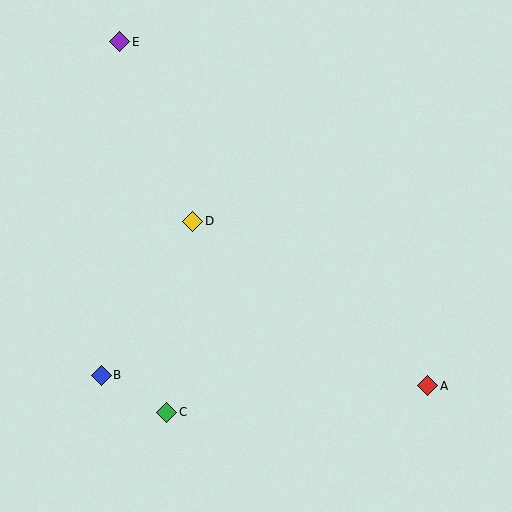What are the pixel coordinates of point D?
Point D is at (193, 221).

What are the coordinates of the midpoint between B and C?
The midpoint between B and C is at (134, 394).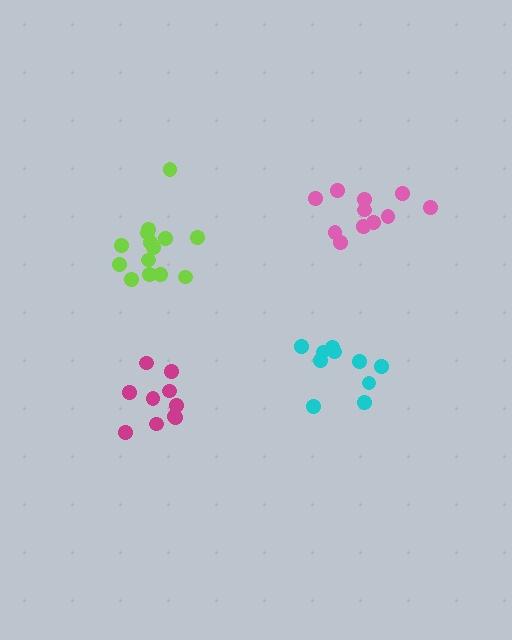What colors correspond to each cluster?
The clusters are colored: pink, cyan, magenta, lime.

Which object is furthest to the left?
The magenta cluster is leftmost.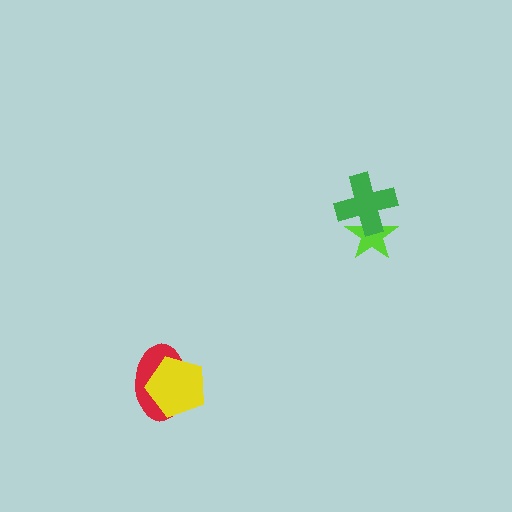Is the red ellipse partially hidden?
Yes, it is partially covered by another shape.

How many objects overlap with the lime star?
1 object overlaps with the lime star.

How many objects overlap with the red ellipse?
1 object overlaps with the red ellipse.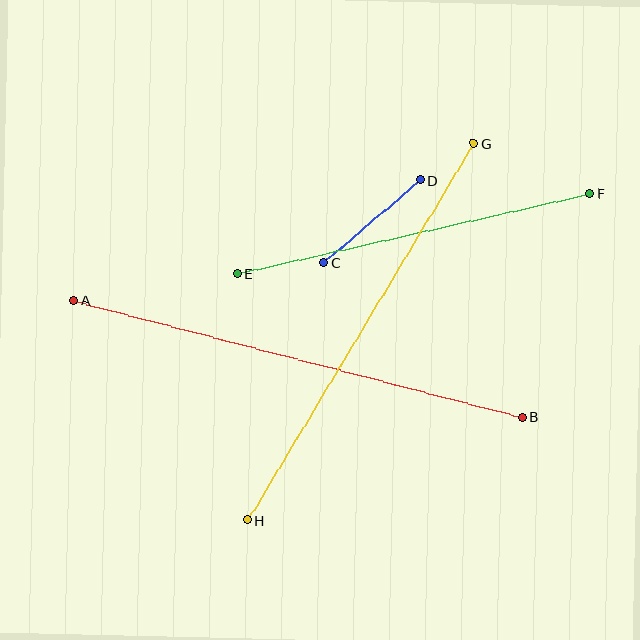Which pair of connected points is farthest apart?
Points A and B are farthest apart.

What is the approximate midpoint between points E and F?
The midpoint is at approximately (413, 234) pixels.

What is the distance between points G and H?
The distance is approximately 440 pixels.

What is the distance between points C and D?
The distance is approximately 127 pixels.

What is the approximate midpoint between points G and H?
The midpoint is at approximately (361, 332) pixels.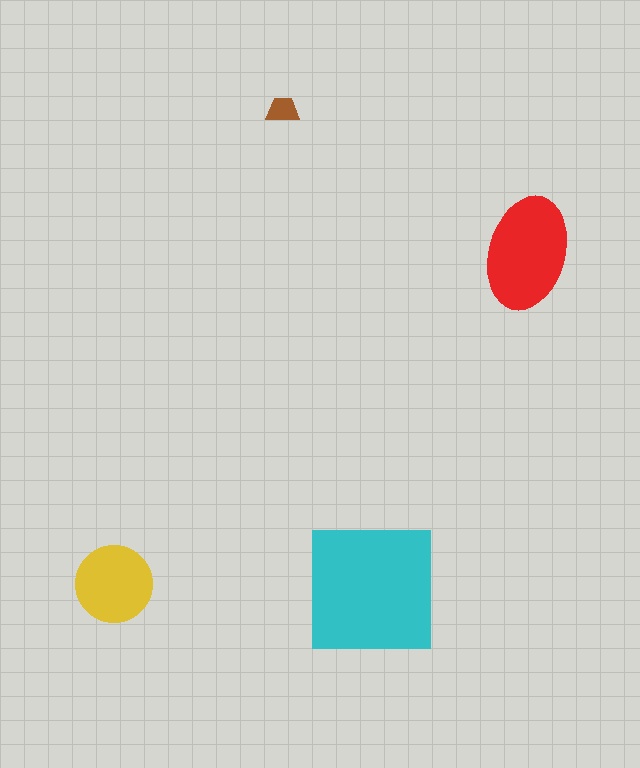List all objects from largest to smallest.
The cyan square, the red ellipse, the yellow circle, the brown trapezoid.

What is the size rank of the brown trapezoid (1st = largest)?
4th.